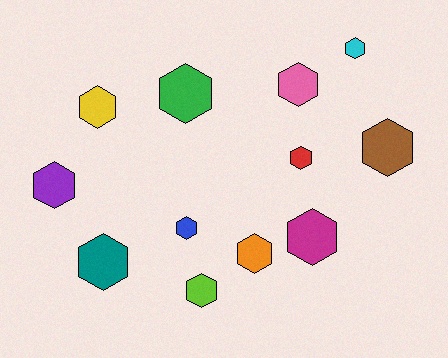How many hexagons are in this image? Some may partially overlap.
There are 12 hexagons.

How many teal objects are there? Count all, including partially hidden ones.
There is 1 teal object.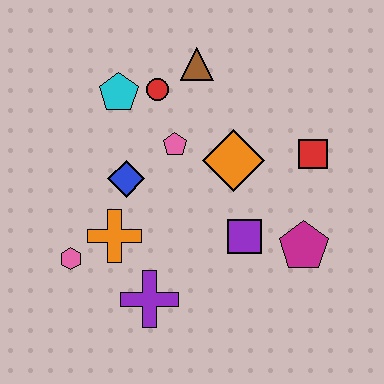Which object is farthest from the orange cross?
The red square is farthest from the orange cross.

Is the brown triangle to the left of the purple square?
Yes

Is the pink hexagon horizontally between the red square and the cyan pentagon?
No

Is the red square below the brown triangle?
Yes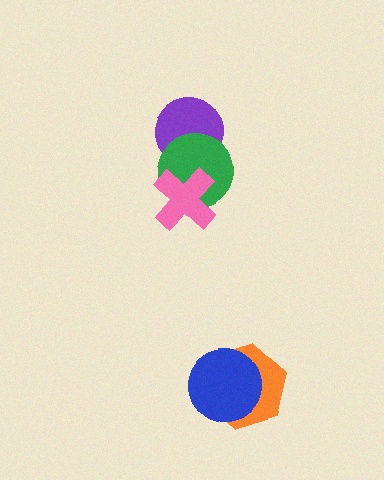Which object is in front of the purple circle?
The green circle is in front of the purple circle.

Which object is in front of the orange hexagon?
The blue circle is in front of the orange hexagon.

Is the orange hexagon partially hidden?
Yes, it is partially covered by another shape.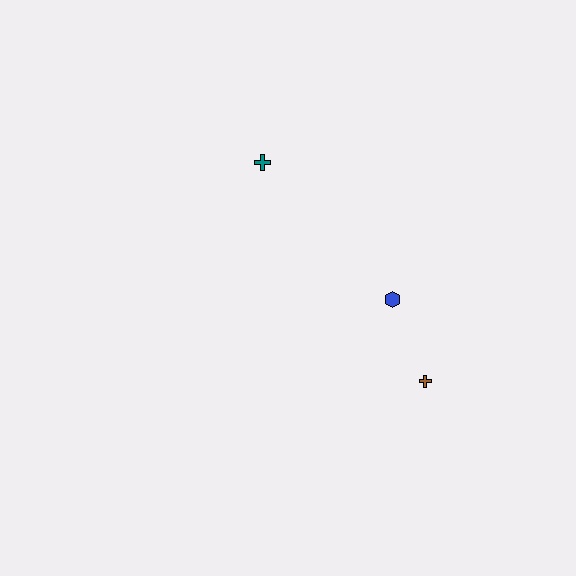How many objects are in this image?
There are 3 objects.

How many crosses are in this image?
There are 2 crosses.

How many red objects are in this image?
There are no red objects.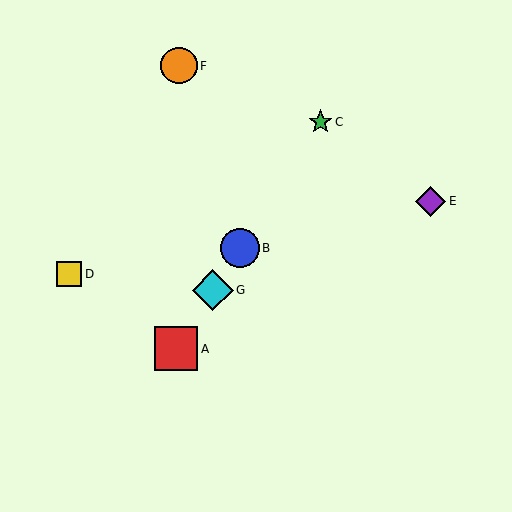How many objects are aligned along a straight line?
4 objects (A, B, C, G) are aligned along a straight line.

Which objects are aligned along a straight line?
Objects A, B, C, G are aligned along a straight line.